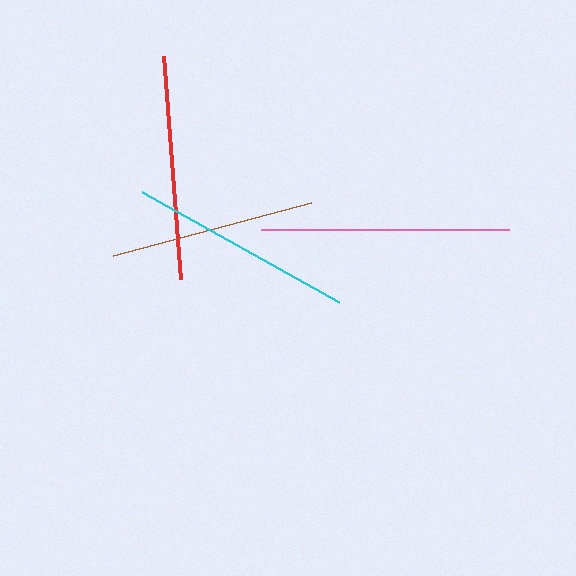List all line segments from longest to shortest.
From longest to shortest: pink, cyan, red, brown.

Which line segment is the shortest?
The brown line is the shortest at approximately 204 pixels.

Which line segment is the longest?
The pink line is the longest at approximately 248 pixels.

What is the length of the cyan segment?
The cyan segment is approximately 226 pixels long.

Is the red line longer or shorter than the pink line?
The pink line is longer than the red line.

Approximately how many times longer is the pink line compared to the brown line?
The pink line is approximately 1.2 times the length of the brown line.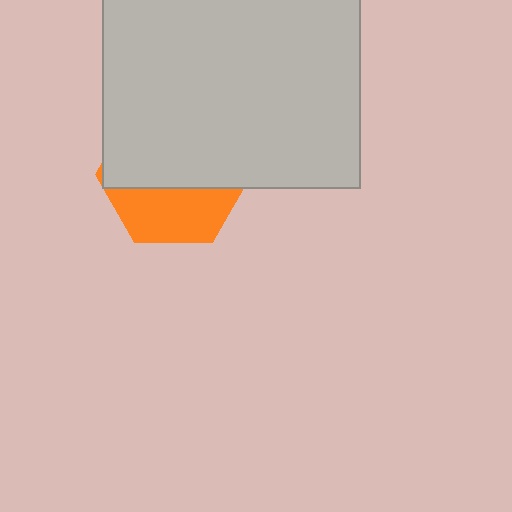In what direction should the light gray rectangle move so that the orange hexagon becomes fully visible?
The light gray rectangle should move up. That is the shortest direction to clear the overlap and leave the orange hexagon fully visible.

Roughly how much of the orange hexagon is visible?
A small part of it is visible (roughly 37%).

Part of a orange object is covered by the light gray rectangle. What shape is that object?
It is a hexagon.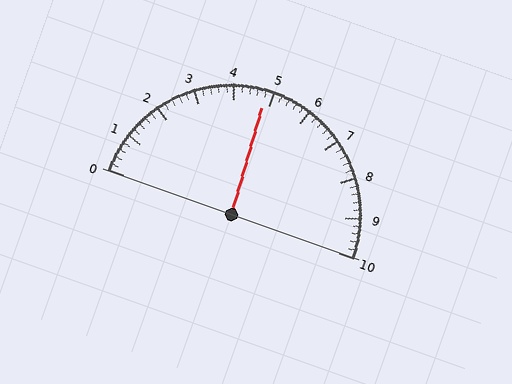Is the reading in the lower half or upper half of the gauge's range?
The reading is in the lower half of the range (0 to 10).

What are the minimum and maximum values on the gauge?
The gauge ranges from 0 to 10.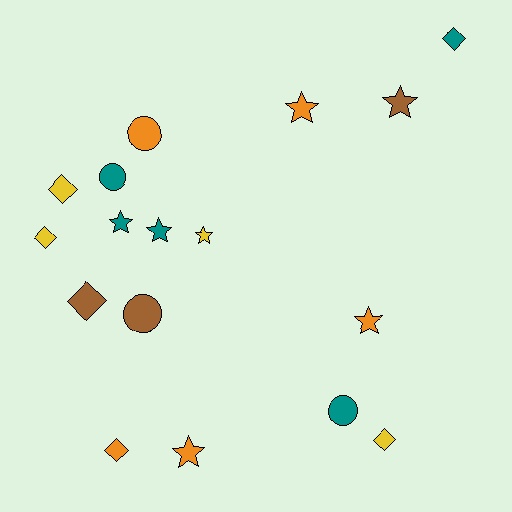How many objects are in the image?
There are 17 objects.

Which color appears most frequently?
Orange, with 5 objects.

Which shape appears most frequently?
Star, with 7 objects.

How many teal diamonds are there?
There is 1 teal diamond.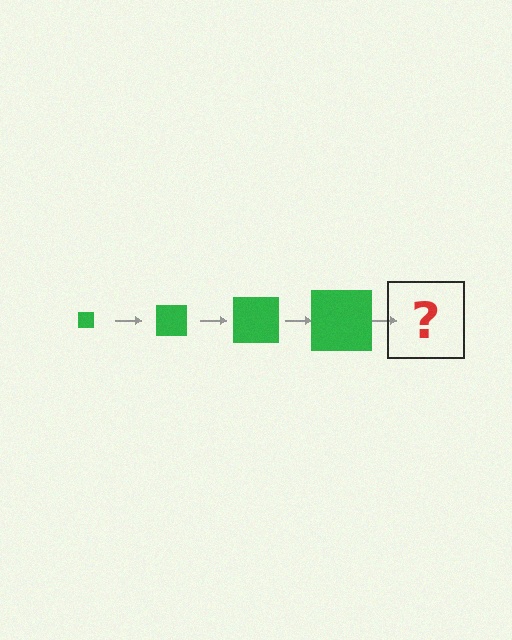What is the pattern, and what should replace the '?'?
The pattern is that the square gets progressively larger each step. The '?' should be a green square, larger than the previous one.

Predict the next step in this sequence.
The next step is a green square, larger than the previous one.